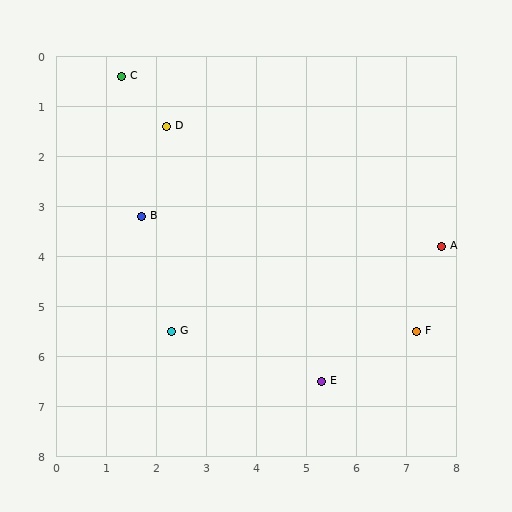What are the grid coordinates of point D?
Point D is at approximately (2.2, 1.4).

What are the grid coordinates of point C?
Point C is at approximately (1.3, 0.4).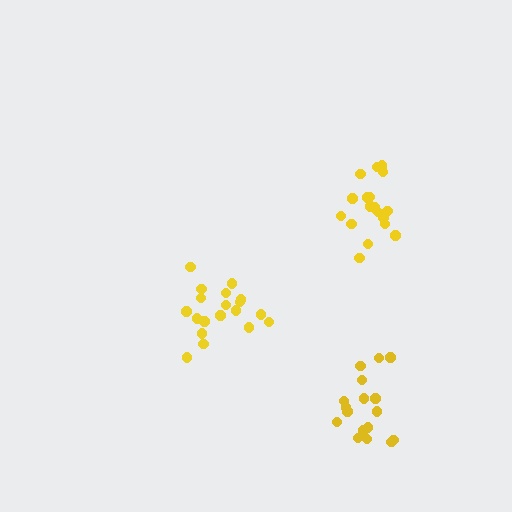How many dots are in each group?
Group 1: 19 dots, Group 2: 20 dots, Group 3: 17 dots (56 total).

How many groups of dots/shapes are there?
There are 3 groups.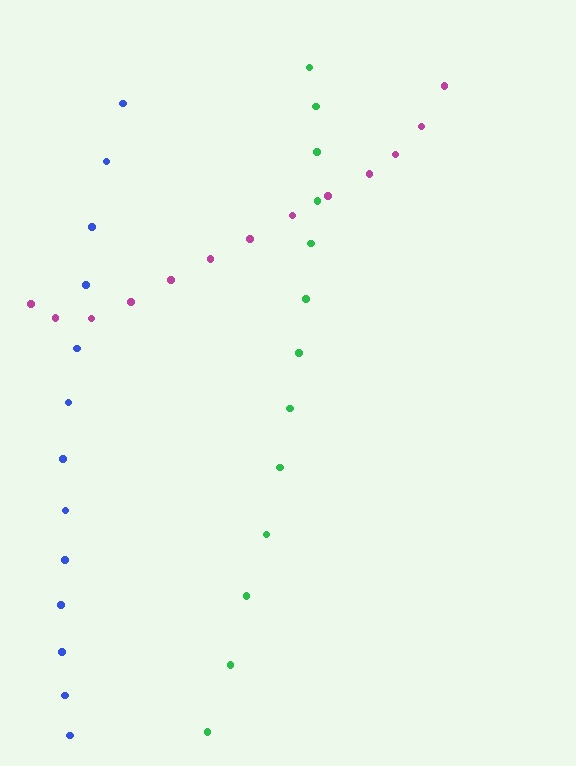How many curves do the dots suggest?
There are 3 distinct paths.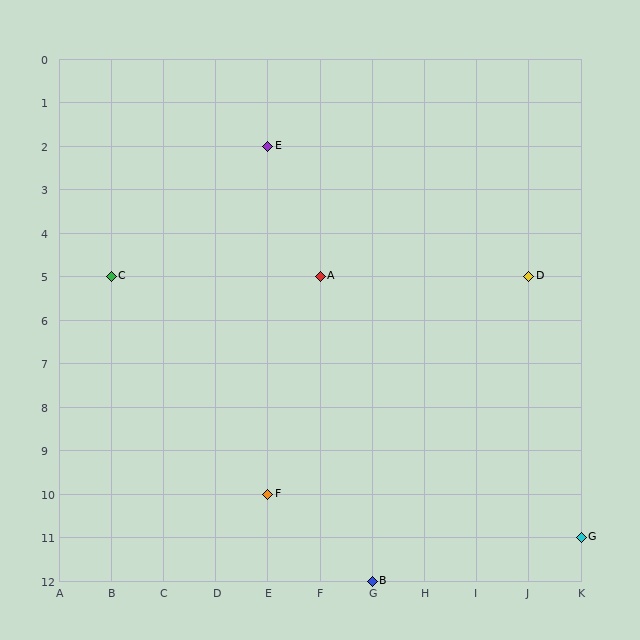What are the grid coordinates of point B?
Point B is at grid coordinates (G, 12).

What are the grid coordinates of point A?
Point A is at grid coordinates (F, 5).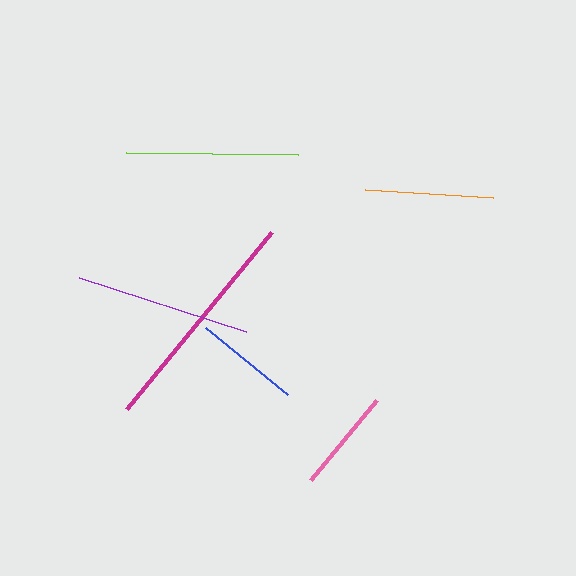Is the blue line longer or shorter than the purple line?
The purple line is longer than the blue line.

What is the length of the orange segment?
The orange segment is approximately 129 pixels long.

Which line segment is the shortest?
The pink line is the shortest at approximately 104 pixels.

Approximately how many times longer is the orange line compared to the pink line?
The orange line is approximately 1.2 times the length of the pink line.